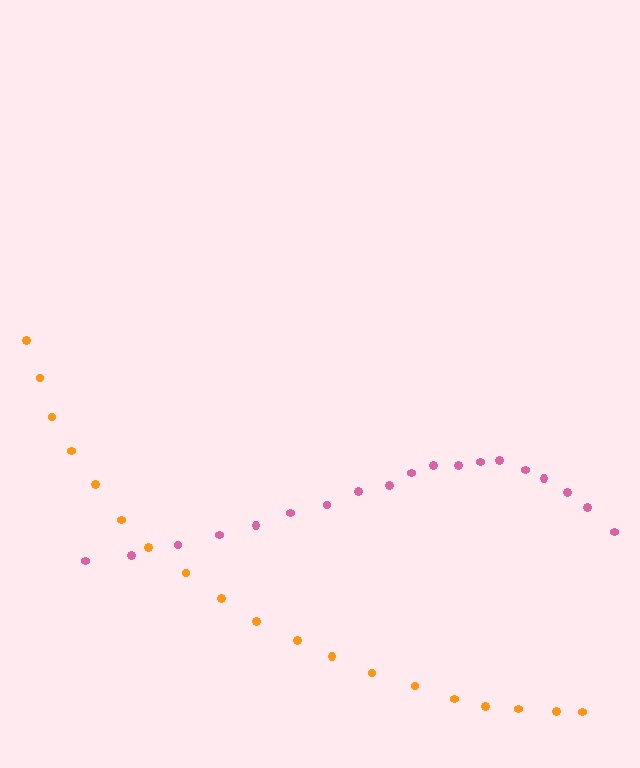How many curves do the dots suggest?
There are 2 distinct paths.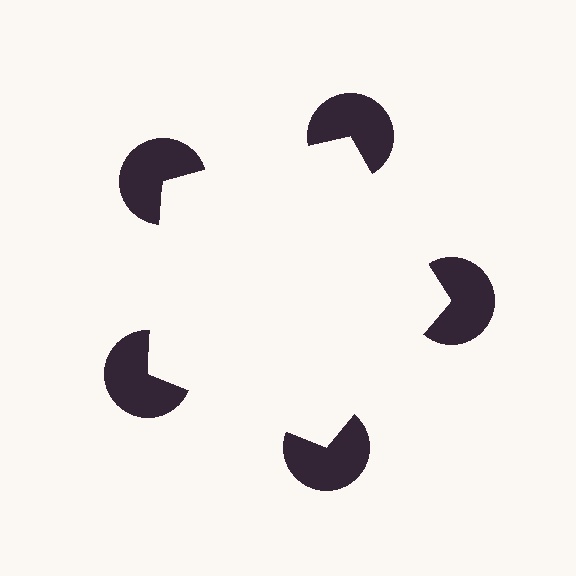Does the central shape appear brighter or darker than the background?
It typically appears slightly brighter than the background, even though no actual brightness change is drawn.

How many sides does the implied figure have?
5 sides.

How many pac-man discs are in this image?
There are 5 — one at each vertex of the illusory pentagon.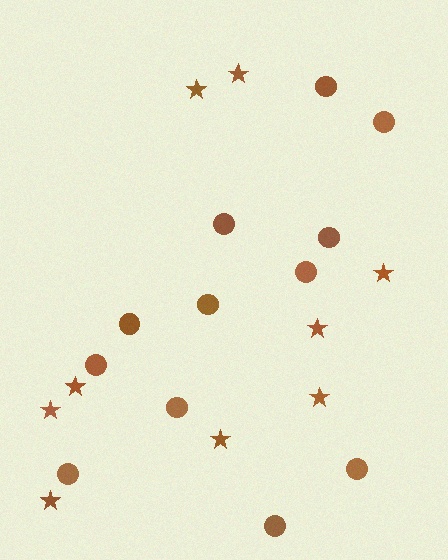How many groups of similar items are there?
There are 2 groups: one group of circles (12) and one group of stars (9).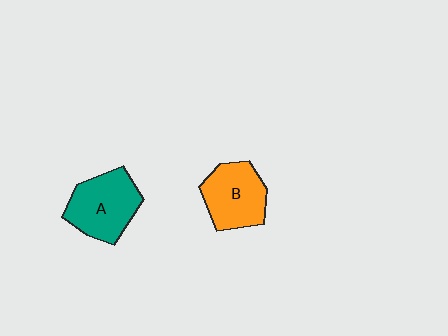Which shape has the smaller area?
Shape B (orange).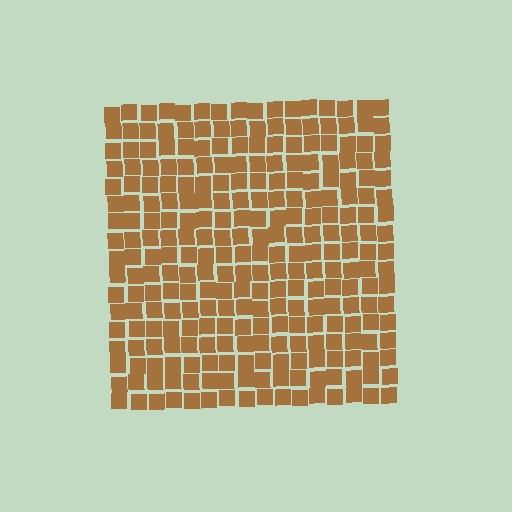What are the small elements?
The small elements are squares.